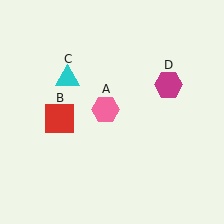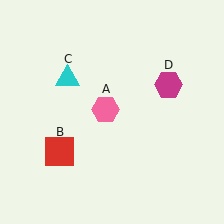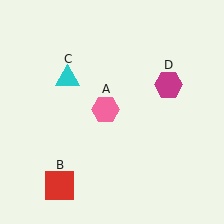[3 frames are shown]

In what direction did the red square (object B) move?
The red square (object B) moved down.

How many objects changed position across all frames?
1 object changed position: red square (object B).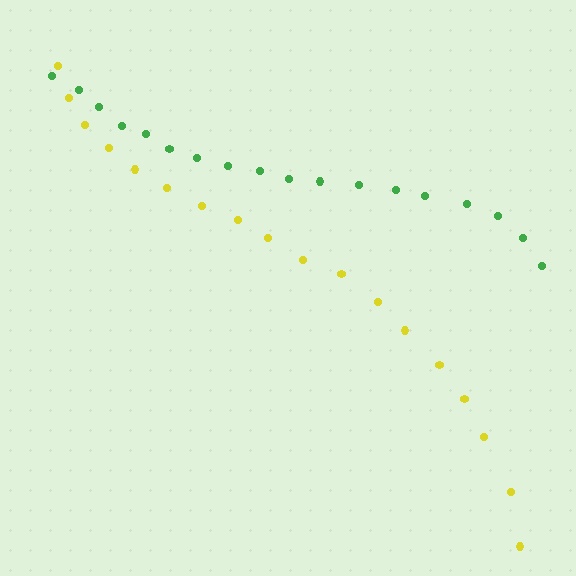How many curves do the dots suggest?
There are 2 distinct paths.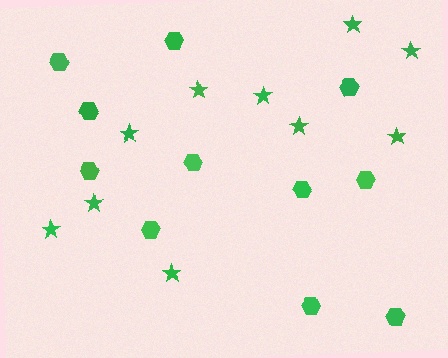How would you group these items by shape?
There are 2 groups: one group of hexagons (11) and one group of stars (10).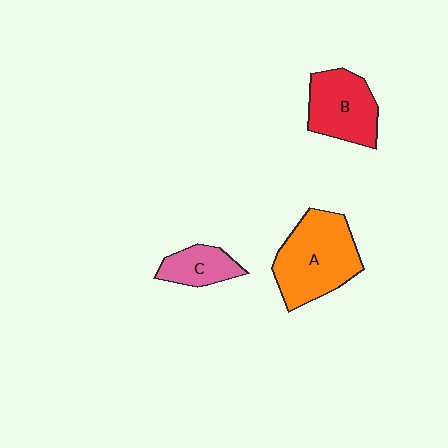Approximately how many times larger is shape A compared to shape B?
Approximately 1.4 times.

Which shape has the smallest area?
Shape C (pink).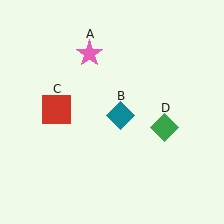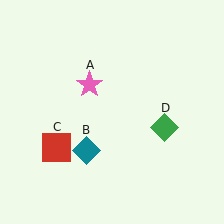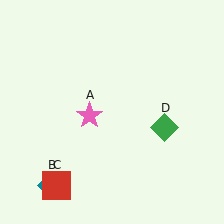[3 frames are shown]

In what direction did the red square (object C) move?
The red square (object C) moved down.